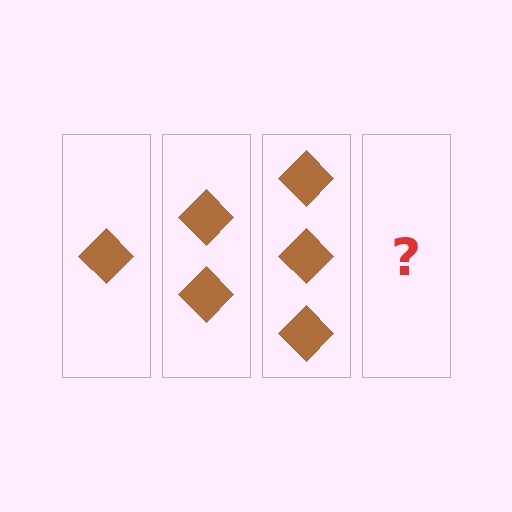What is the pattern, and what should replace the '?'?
The pattern is that each step adds one more diamond. The '?' should be 4 diamonds.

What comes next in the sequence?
The next element should be 4 diamonds.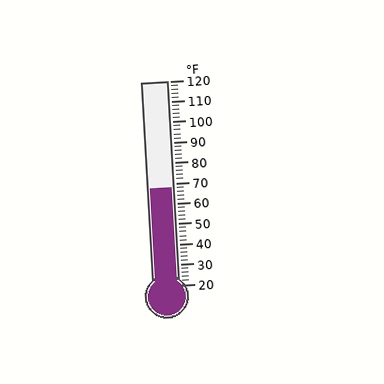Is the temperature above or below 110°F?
The temperature is below 110°F.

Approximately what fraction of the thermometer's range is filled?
The thermometer is filled to approximately 50% of its range.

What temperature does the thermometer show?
The thermometer shows approximately 68°F.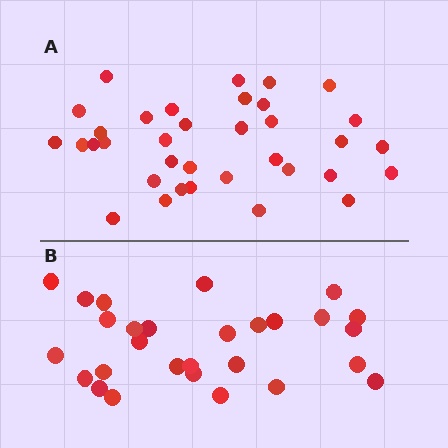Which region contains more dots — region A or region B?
Region A (the top region) has more dots.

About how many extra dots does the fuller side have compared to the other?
Region A has roughly 8 or so more dots than region B.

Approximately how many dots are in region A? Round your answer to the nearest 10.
About 40 dots. (The exact count is 35, which rounds to 40.)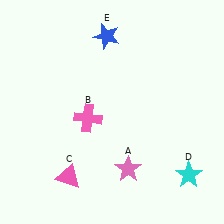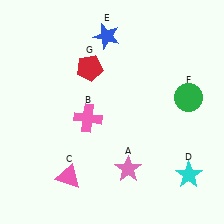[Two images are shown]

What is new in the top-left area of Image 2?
A red pentagon (G) was added in the top-left area of Image 2.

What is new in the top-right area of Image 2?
A green circle (F) was added in the top-right area of Image 2.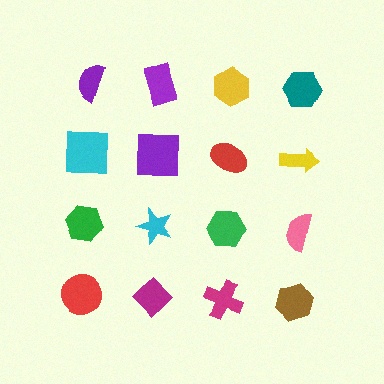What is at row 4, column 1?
A red circle.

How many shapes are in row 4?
4 shapes.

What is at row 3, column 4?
A pink semicircle.